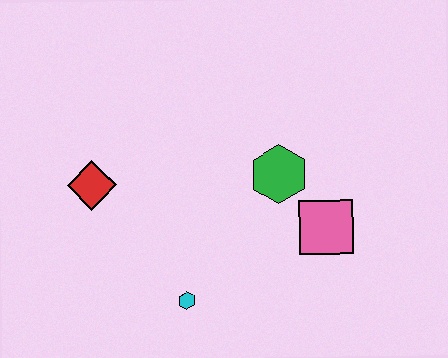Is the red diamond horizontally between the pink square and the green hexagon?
No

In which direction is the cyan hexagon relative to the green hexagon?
The cyan hexagon is below the green hexagon.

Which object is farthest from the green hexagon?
The red diamond is farthest from the green hexagon.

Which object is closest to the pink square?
The green hexagon is closest to the pink square.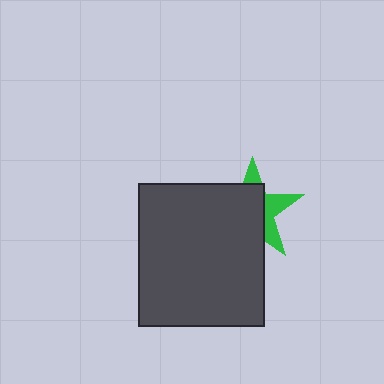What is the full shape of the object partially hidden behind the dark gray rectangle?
The partially hidden object is a green star.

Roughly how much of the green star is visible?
A small part of it is visible (roughly 36%).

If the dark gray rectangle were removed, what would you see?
You would see the complete green star.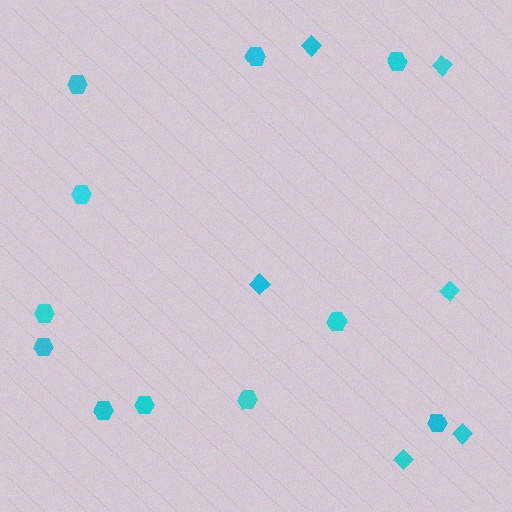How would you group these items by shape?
There are 2 groups: one group of hexagons (11) and one group of diamonds (6).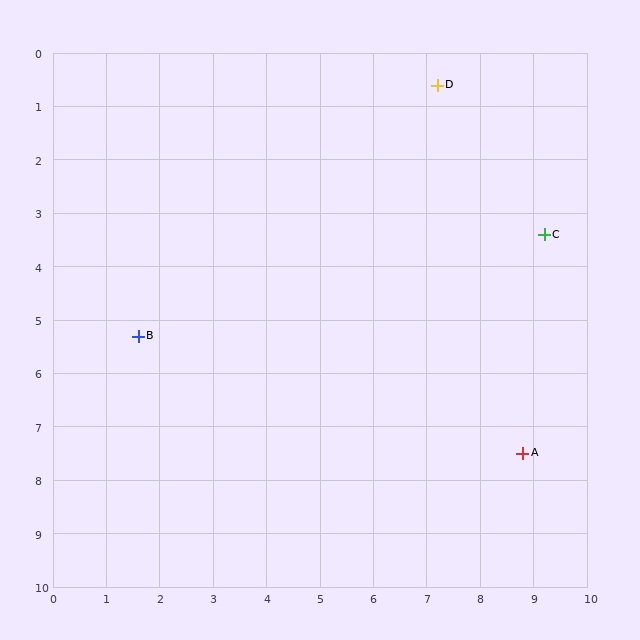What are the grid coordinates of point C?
Point C is at approximately (9.2, 3.4).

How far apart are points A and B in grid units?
Points A and B are about 7.5 grid units apart.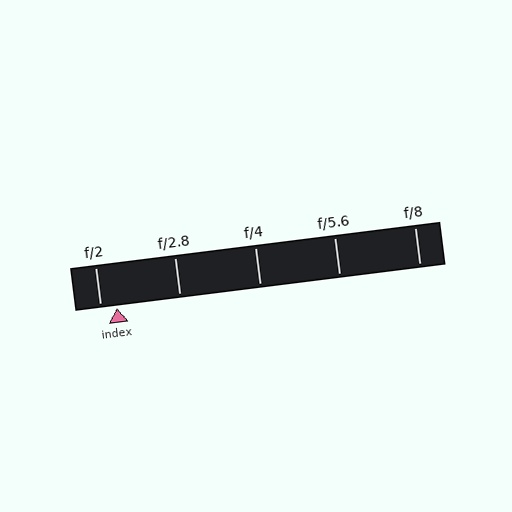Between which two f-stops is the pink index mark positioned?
The index mark is between f/2 and f/2.8.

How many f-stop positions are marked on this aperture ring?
There are 5 f-stop positions marked.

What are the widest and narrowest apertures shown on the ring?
The widest aperture shown is f/2 and the narrowest is f/8.